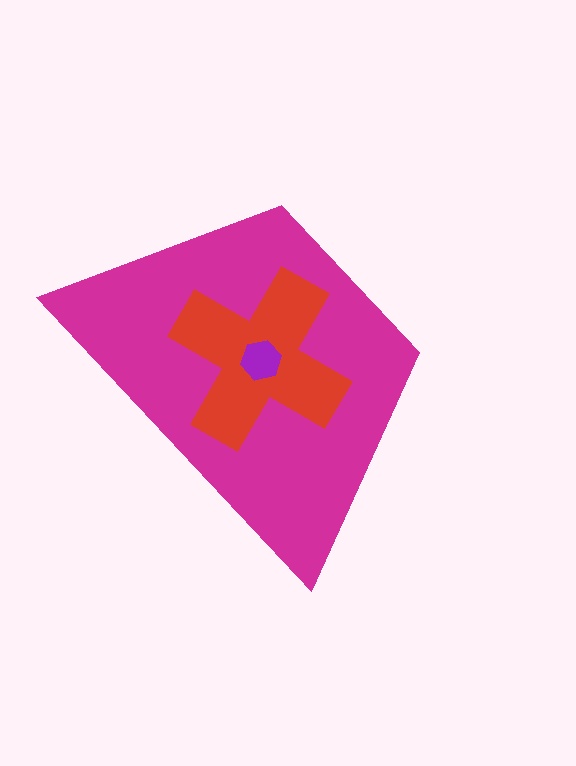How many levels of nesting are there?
3.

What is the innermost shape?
The purple hexagon.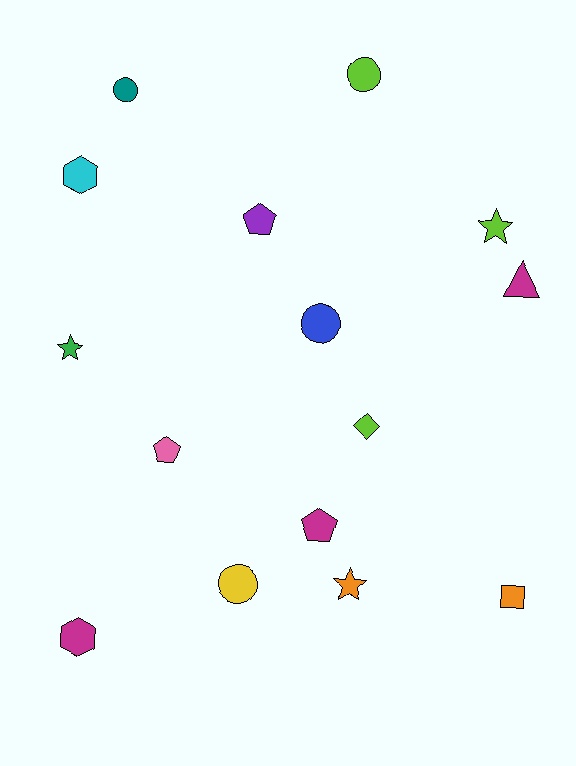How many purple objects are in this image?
There is 1 purple object.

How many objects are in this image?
There are 15 objects.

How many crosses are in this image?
There are no crosses.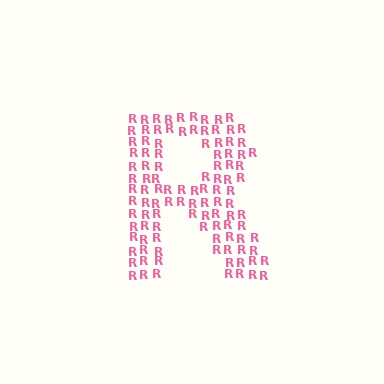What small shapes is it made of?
It is made of small letter R's.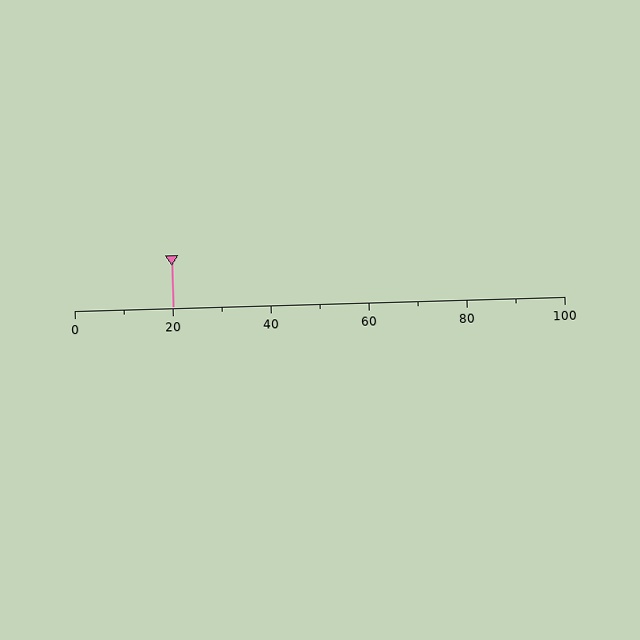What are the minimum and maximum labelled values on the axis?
The axis runs from 0 to 100.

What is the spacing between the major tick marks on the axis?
The major ticks are spaced 20 apart.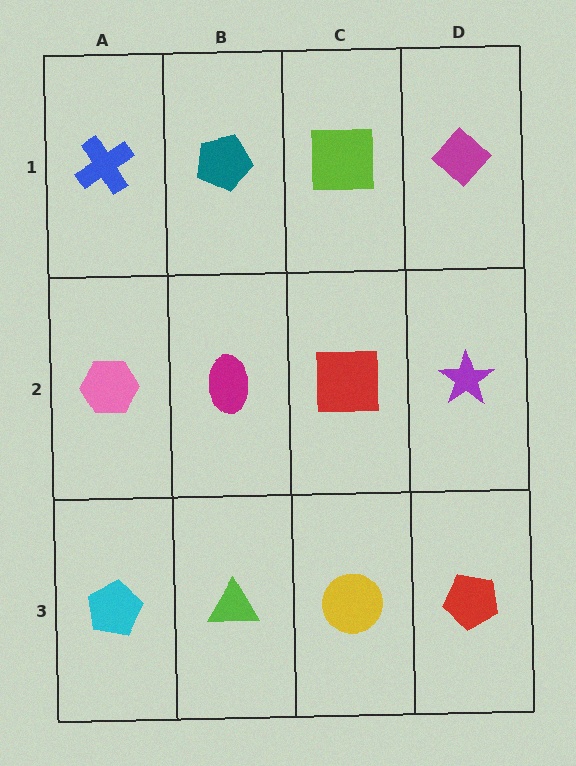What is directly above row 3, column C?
A red square.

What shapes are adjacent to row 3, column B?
A magenta ellipse (row 2, column B), a cyan pentagon (row 3, column A), a yellow circle (row 3, column C).